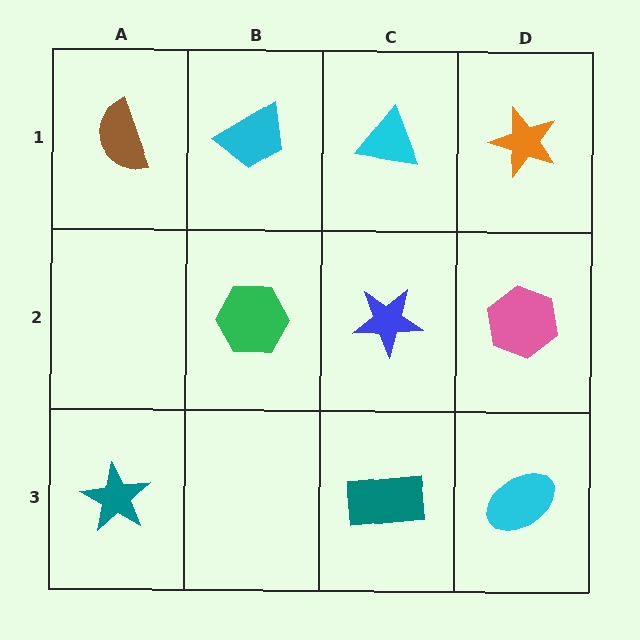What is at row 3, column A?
A teal star.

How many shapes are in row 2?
3 shapes.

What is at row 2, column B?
A green hexagon.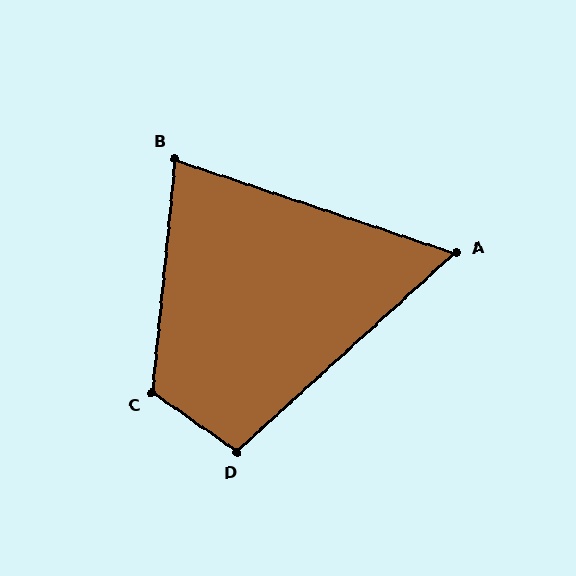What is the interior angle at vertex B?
Approximately 77 degrees (acute).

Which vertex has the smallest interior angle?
A, at approximately 61 degrees.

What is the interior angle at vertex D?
Approximately 103 degrees (obtuse).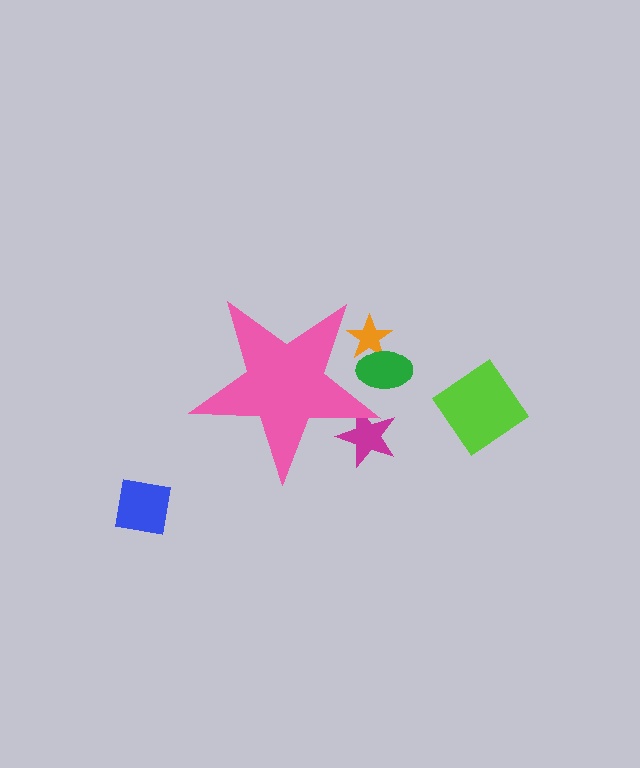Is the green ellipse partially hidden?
Yes, the green ellipse is partially hidden behind the pink star.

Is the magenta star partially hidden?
Yes, the magenta star is partially hidden behind the pink star.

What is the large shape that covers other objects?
A pink star.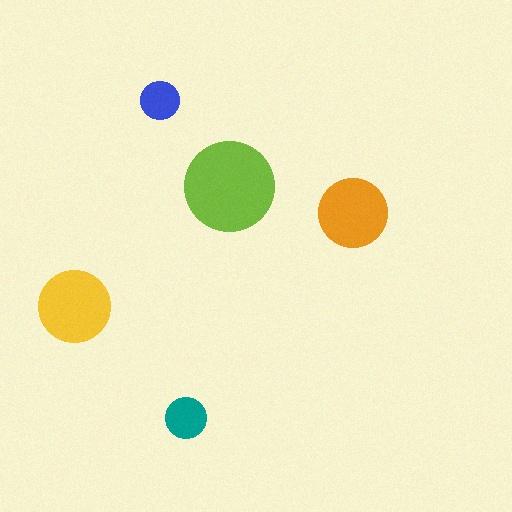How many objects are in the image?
There are 5 objects in the image.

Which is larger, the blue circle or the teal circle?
The teal one.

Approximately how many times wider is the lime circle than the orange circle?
About 1.5 times wider.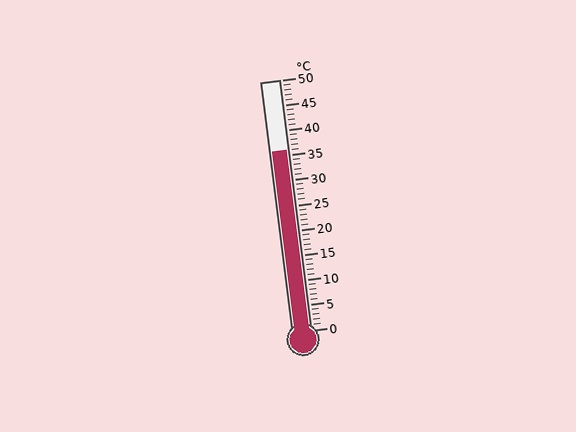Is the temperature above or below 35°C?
The temperature is above 35°C.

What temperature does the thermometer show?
The thermometer shows approximately 36°C.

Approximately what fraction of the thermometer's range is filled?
The thermometer is filled to approximately 70% of its range.